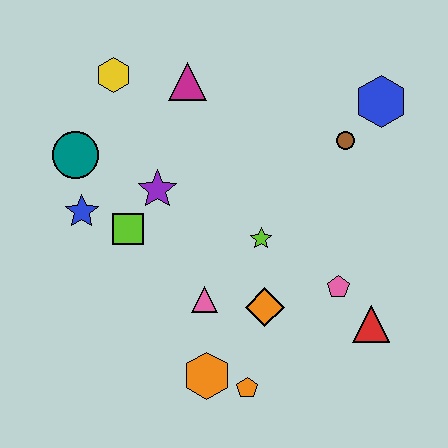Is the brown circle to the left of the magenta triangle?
No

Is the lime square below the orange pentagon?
No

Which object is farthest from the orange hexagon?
The blue hexagon is farthest from the orange hexagon.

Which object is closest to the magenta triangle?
The yellow hexagon is closest to the magenta triangle.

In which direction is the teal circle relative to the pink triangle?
The teal circle is above the pink triangle.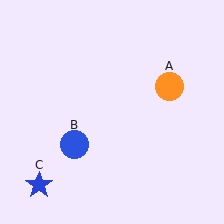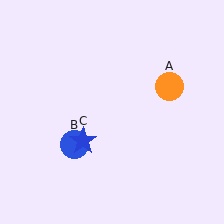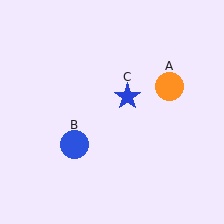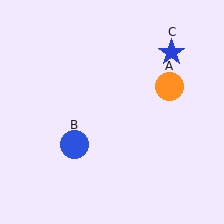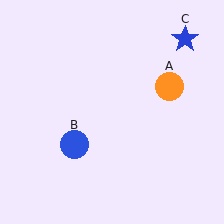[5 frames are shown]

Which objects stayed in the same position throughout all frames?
Orange circle (object A) and blue circle (object B) remained stationary.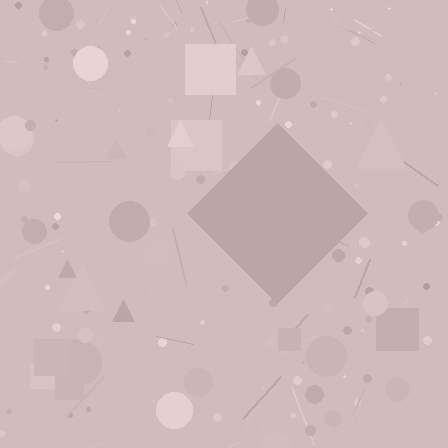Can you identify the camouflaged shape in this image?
The camouflaged shape is a diamond.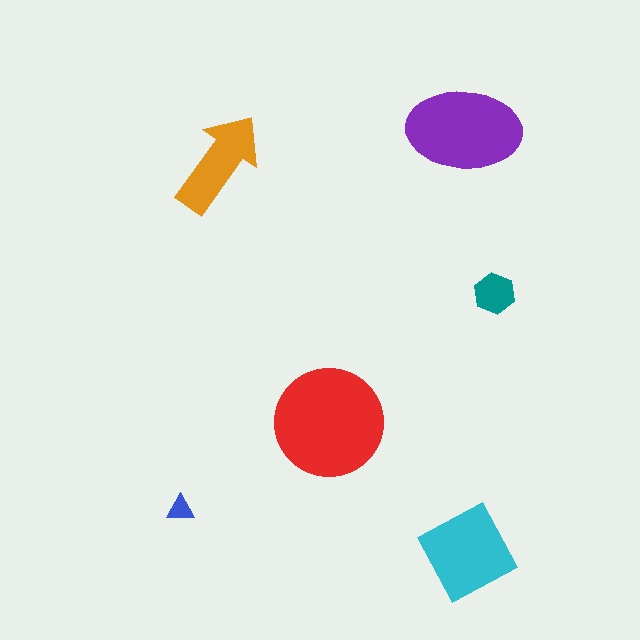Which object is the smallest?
The blue triangle.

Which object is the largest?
The red circle.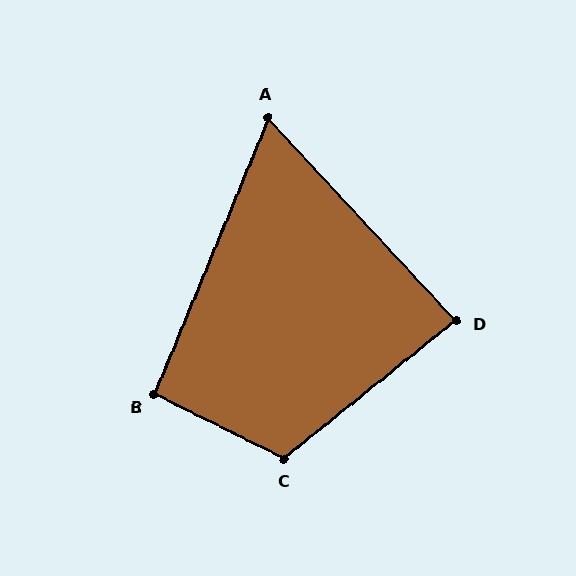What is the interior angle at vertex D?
Approximately 86 degrees (approximately right).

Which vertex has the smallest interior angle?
A, at approximately 65 degrees.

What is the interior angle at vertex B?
Approximately 94 degrees (approximately right).